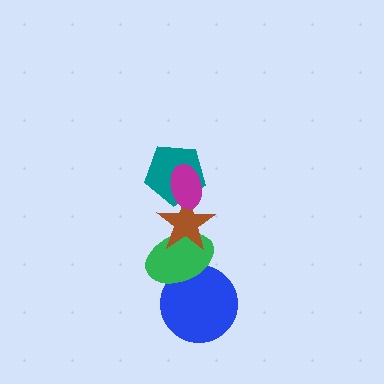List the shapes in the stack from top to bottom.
From top to bottom: the magenta ellipse, the teal pentagon, the brown star, the green ellipse, the blue circle.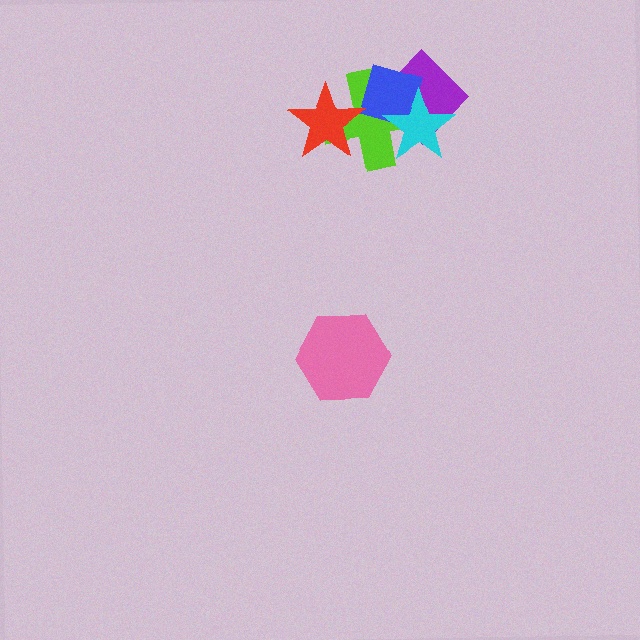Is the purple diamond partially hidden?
Yes, it is partially covered by another shape.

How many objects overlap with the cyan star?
3 objects overlap with the cyan star.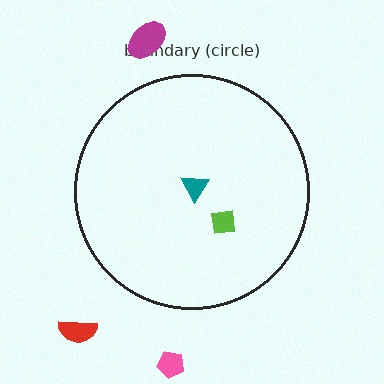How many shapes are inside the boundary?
2 inside, 3 outside.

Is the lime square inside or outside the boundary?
Inside.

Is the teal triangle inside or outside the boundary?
Inside.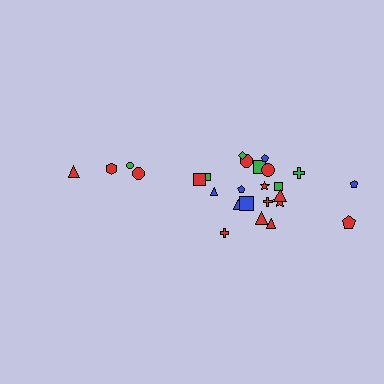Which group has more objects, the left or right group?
The right group.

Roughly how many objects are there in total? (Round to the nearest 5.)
Roughly 25 objects in total.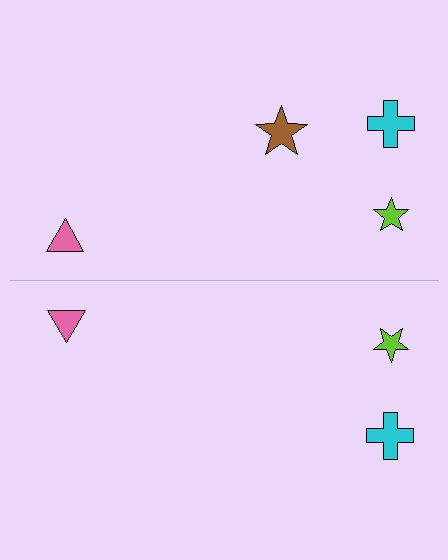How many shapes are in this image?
There are 7 shapes in this image.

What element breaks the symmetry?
A brown star is missing from the bottom side.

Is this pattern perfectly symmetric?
No, the pattern is not perfectly symmetric. A brown star is missing from the bottom side.